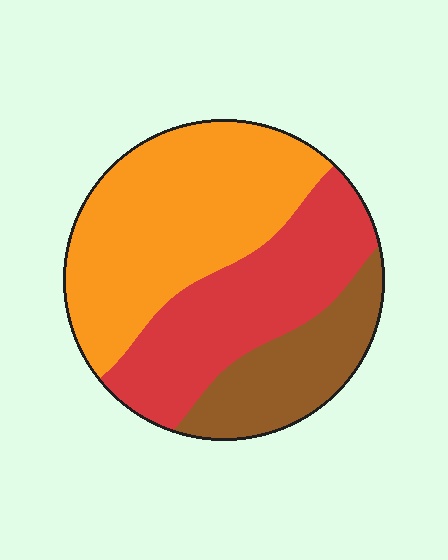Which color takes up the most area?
Orange, at roughly 45%.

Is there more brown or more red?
Red.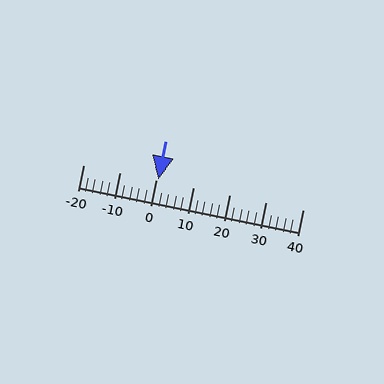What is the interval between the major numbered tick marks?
The major tick marks are spaced 10 units apart.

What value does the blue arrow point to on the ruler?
The blue arrow points to approximately 1.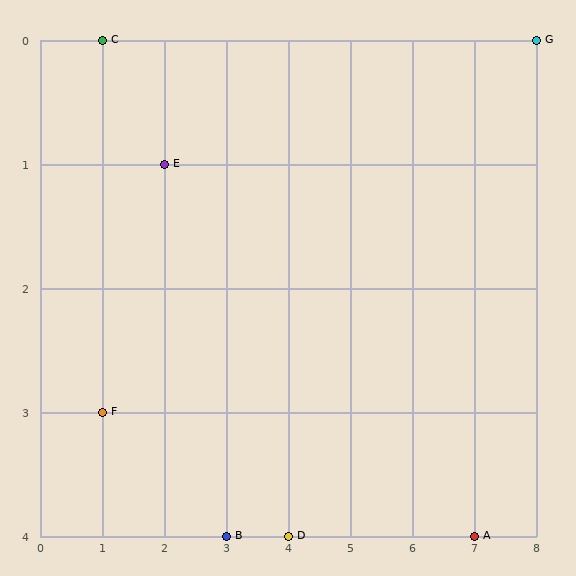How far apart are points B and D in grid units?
Points B and D are 1 column apart.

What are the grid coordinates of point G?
Point G is at grid coordinates (8, 0).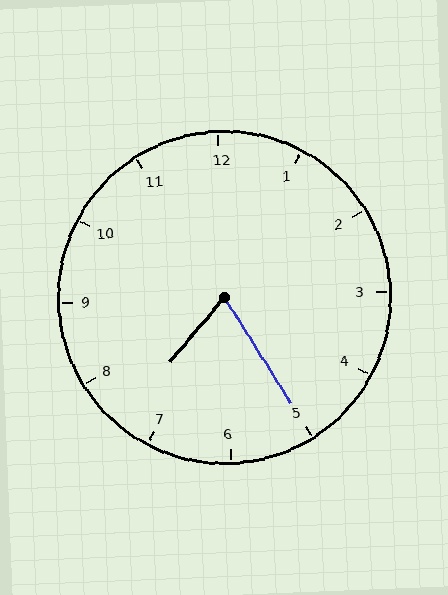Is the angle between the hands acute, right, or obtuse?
It is acute.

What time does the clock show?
7:25.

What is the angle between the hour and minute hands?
Approximately 72 degrees.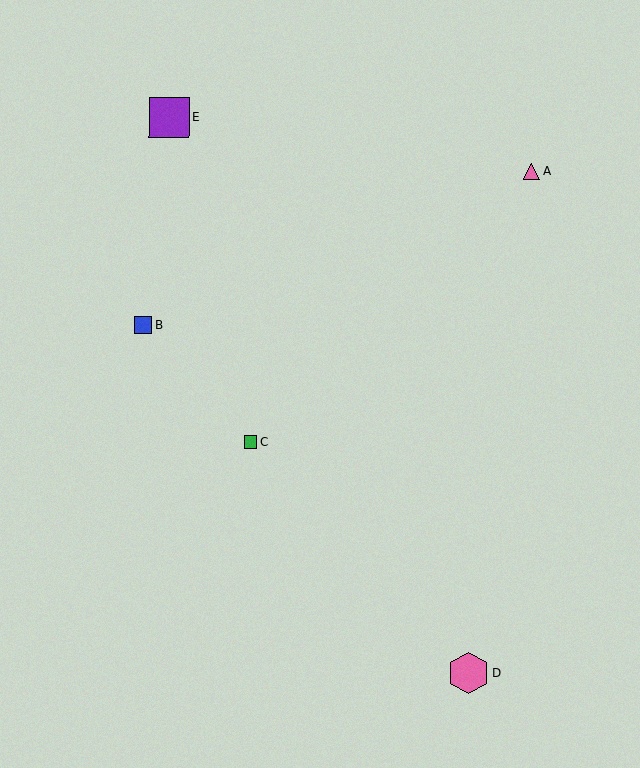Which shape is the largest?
The pink hexagon (labeled D) is the largest.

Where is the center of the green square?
The center of the green square is at (250, 442).